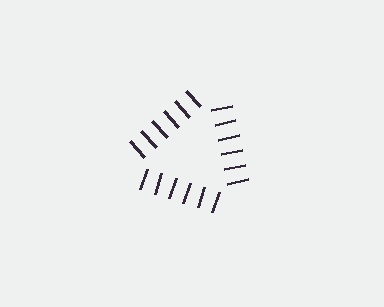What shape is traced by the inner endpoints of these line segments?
An illusory triangle — the line segments terminate on its edges but no continuous stroke is drawn.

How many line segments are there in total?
18 — 6 along each of the 3 edges.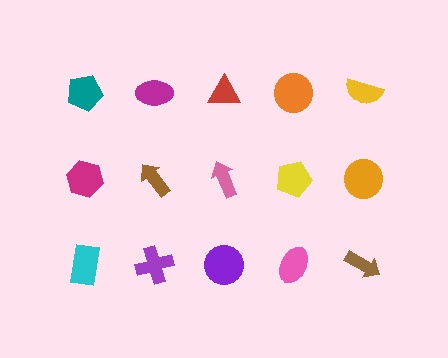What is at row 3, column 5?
A brown arrow.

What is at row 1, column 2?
A magenta ellipse.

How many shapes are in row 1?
5 shapes.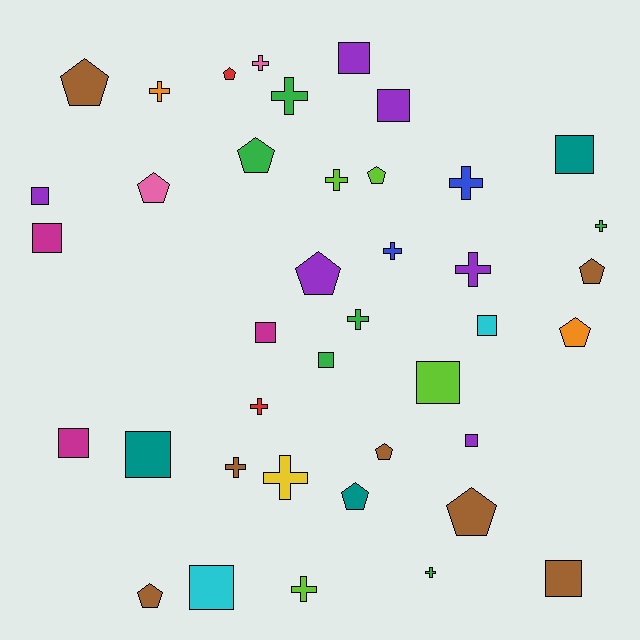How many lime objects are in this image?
There are 4 lime objects.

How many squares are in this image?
There are 14 squares.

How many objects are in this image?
There are 40 objects.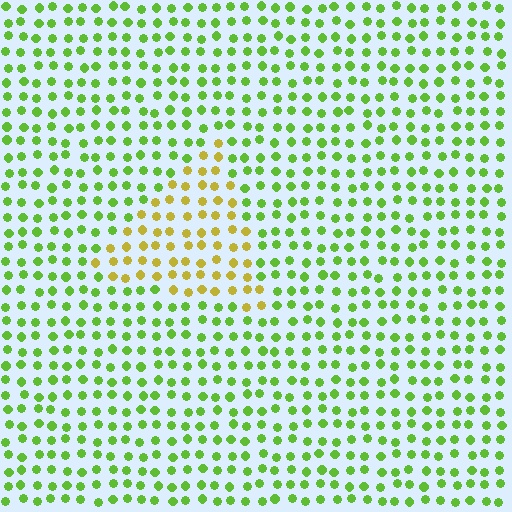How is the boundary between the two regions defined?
The boundary is defined purely by a slight shift in hue (about 46 degrees). Spacing, size, and orientation are identical on both sides.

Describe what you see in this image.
The image is filled with small lime elements in a uniform arrangement. A triangle-shaped region is visible where the elements are tinted to a slightly different hue, forming a subtle color boundary.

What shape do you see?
I see a triangle.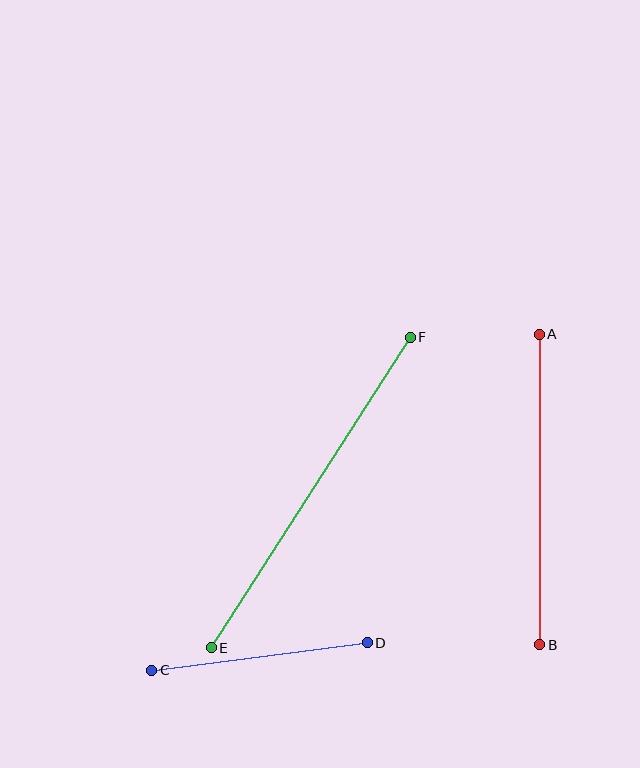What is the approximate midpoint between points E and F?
The midpoint is at approximately (311, 492) pixels.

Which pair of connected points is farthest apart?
Points E and F are farthest apart.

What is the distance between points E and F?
The distance is approximately 369 pixels.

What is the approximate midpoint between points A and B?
The midpoint is at approximately (539, 490) pixels.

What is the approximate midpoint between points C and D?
The midpoint is at approximately (260, 657) pixels.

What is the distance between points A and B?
The distance is approximately 310 pixels.